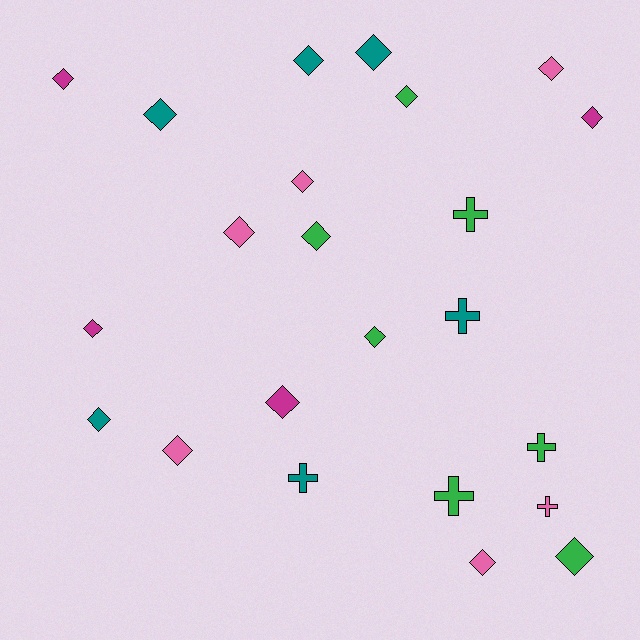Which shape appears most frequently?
Diamond, with 17 objects.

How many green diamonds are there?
There are 4 green diamonds.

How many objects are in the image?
There are 23 objects.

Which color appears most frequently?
Green, with 7 objects.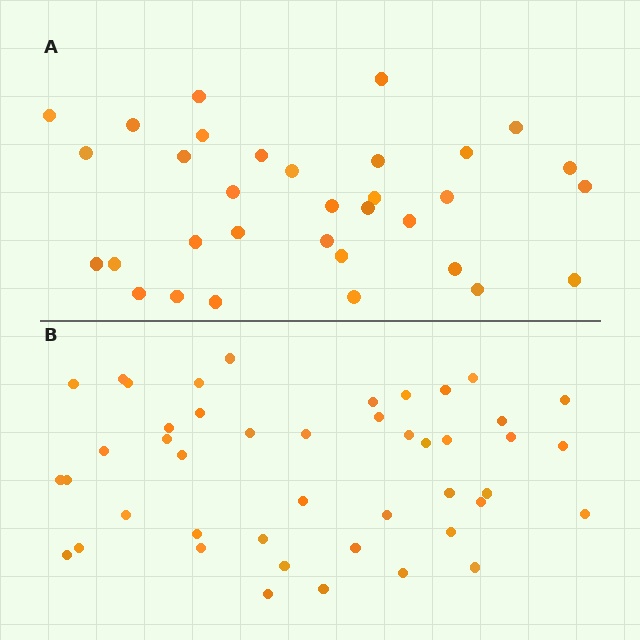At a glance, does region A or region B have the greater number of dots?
Region B (the bottom region) has more dots.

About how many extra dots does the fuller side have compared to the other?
Region B has roughly 12 or so more dots than region A.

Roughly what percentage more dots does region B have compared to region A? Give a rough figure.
About 35% more.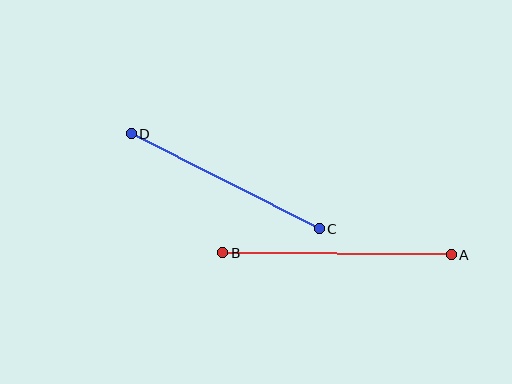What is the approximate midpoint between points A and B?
The midpoint is at approximately (337, 254) pixels.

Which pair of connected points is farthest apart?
Points A and B are farthest apart.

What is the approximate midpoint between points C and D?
The midpoint is at approximately (225, 181) pixels.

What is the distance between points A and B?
The distance is approximately 228 pixels.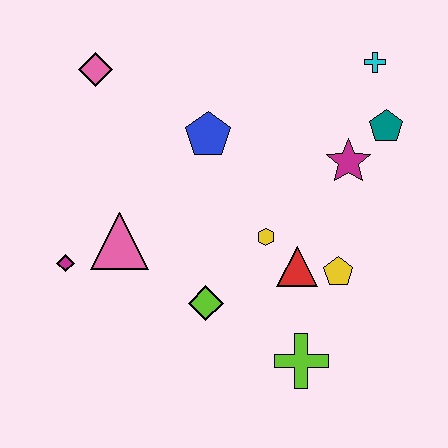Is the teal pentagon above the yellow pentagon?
Yes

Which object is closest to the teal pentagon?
The magenta star is closest to the teal pentagon.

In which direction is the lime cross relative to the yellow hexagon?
The lime cross is below the yellow hexagon.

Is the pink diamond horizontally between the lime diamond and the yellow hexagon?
No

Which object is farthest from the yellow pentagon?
The pink diamond is farthest from the yellow pentagon.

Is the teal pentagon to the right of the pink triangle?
Yes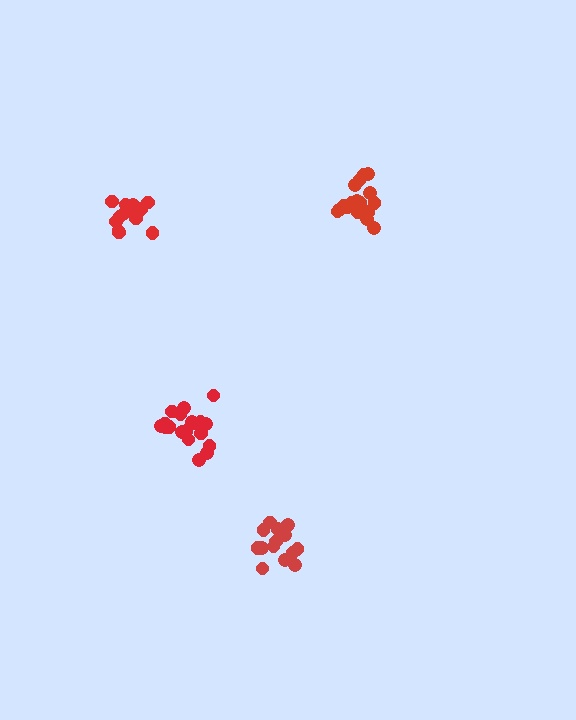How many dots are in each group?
Group 1: 19 dots, Group 2: 15 dots, Group 3: 14 dots, Group 4: 18 dots (66 total).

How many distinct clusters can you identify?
There are 4 distinct clusters.